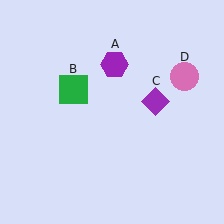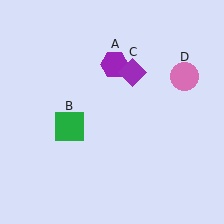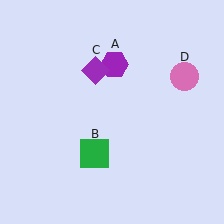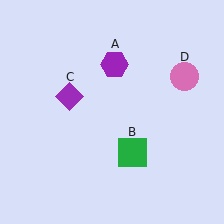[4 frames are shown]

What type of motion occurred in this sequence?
The green square (object B), purple diamond (object C) rotated counterclockwise around the center of the scene.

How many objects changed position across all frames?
2 objects changed position: green square (object B), purple diamond (object C).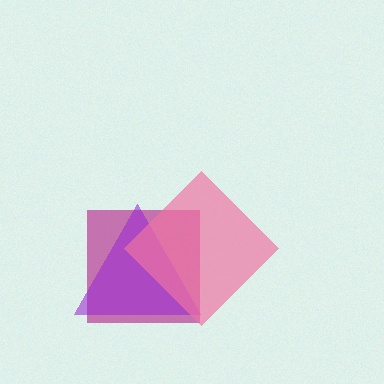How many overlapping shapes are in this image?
There are 3 overlapping shapes in the image.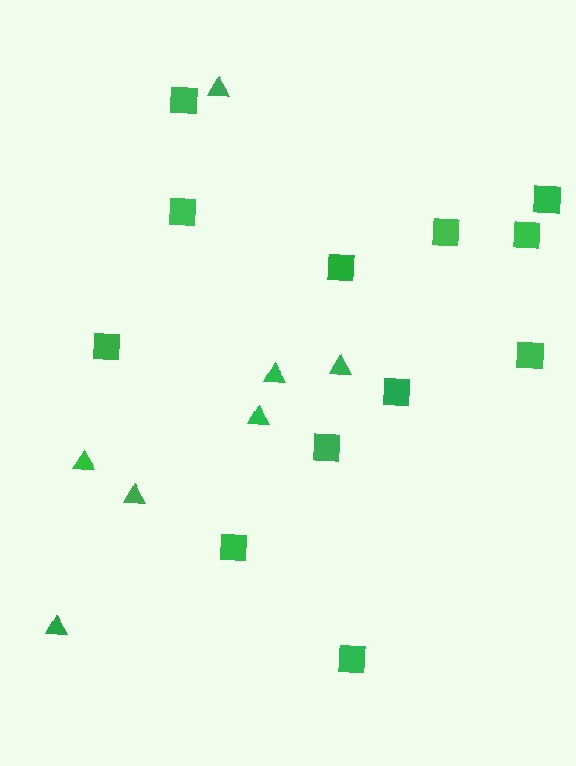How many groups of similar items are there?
There are 2 groups: one group of triangles (7) and one group of squares (12).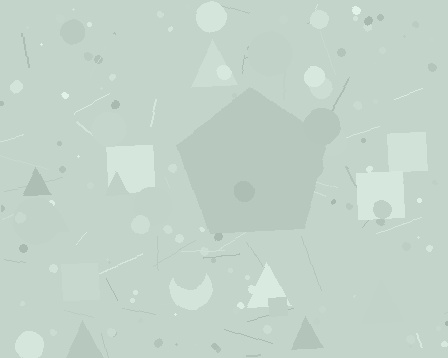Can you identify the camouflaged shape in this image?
The camouflaged shape is a pentagon.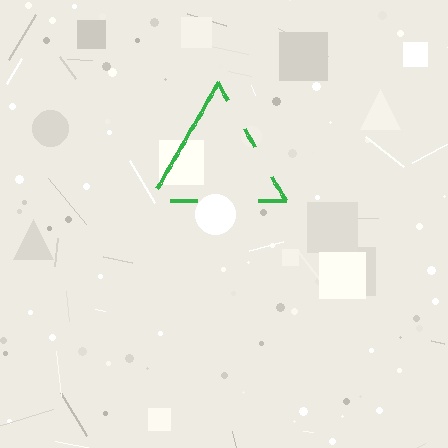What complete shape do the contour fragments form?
The contour fragments form a triangle.